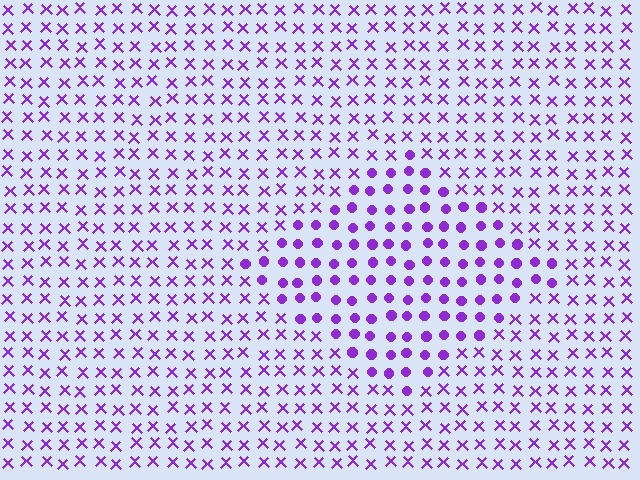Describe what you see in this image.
The image is filled with small purple elements arranged in a uniform grid. A diamond-shaped region contains circles, while the surrounding area contains X marks. The boundary is defined purely by the change in element shape.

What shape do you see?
I see a diamond.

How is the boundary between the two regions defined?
The boundary is defined by a change in element shape: circles inside vs. X marks outside. All elements share the same color and spacing.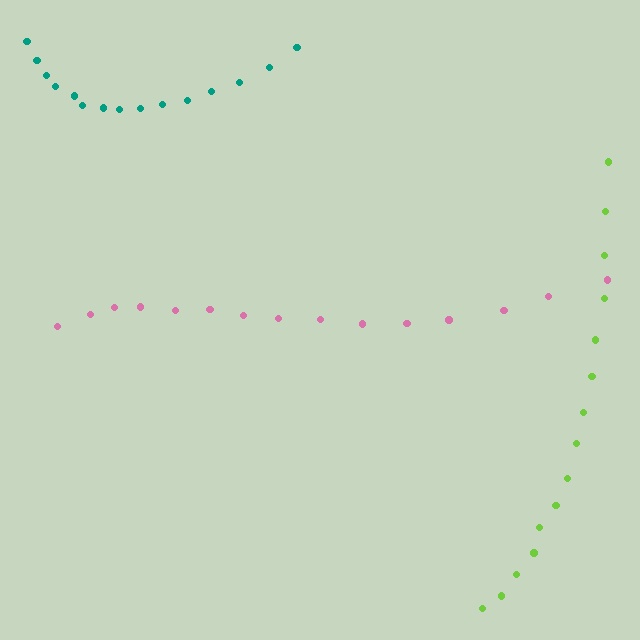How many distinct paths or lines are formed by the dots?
There are 3 distinct paths.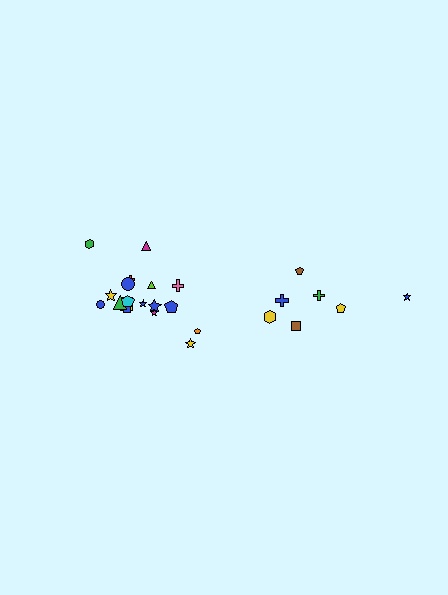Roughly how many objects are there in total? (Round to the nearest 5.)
Roughly 25 objects in total.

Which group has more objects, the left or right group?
The left group.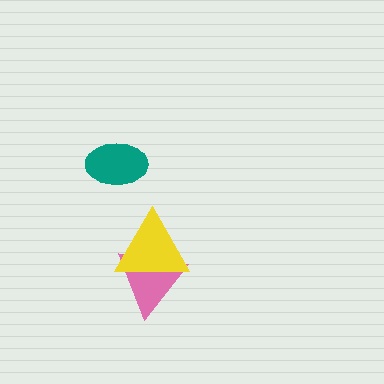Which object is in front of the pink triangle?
The yellow triangle is in front of the pink triangle.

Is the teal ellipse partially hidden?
No, no other shape covers it.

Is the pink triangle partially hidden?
Yes, it is partially covered by another shape.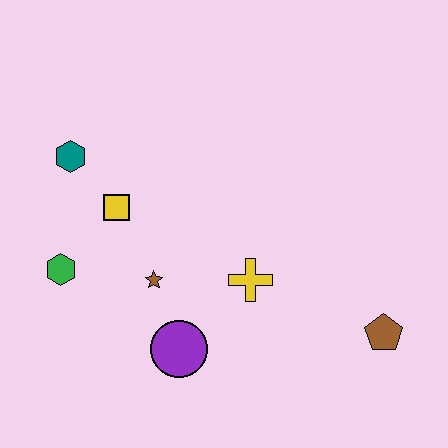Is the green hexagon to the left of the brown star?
Yes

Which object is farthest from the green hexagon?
The brown pentagon is farthest from the green hexagon.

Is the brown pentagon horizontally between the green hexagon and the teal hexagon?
No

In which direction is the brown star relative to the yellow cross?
The brown star is to the left of the yellow cross.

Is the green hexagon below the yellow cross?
No